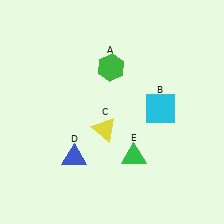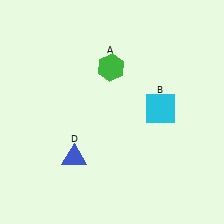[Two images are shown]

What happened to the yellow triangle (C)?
The yellow triangle (C) was removed in Image 2. It was in the bottom-left area of Image 1.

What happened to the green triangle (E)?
The green triangle (E) was removed in Image 2. It was in the bottom-right area of Image 1.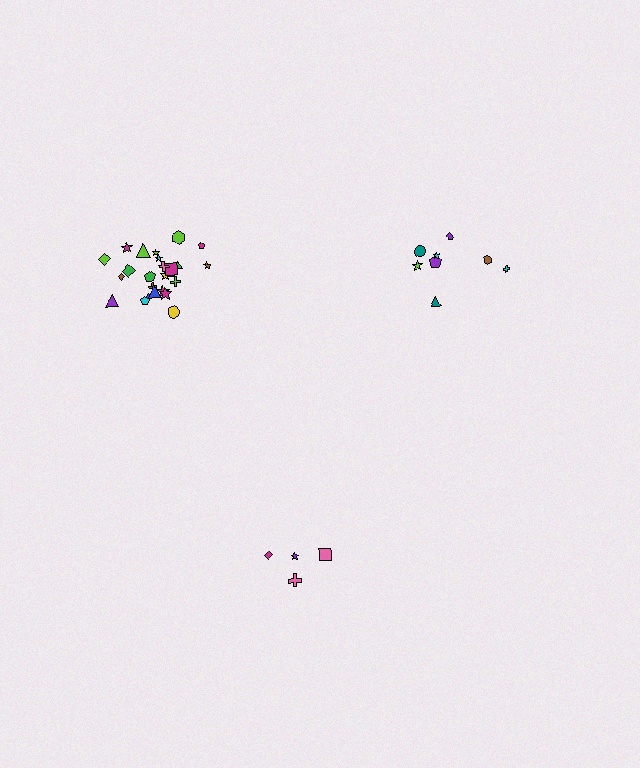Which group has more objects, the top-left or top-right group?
The top-left group.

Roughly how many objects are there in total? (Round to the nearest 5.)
Roughly 35 objects in total.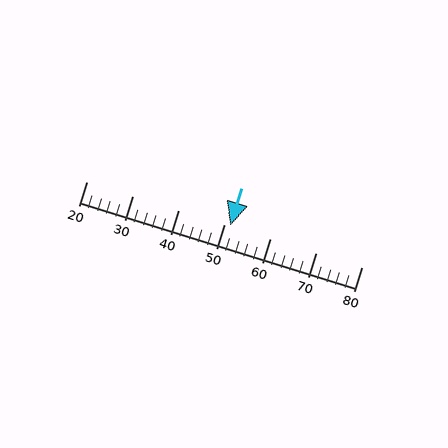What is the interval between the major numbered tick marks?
The major tick marks are spaced 10 units apart.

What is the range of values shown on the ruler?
The ruler shows values from 20 to 80.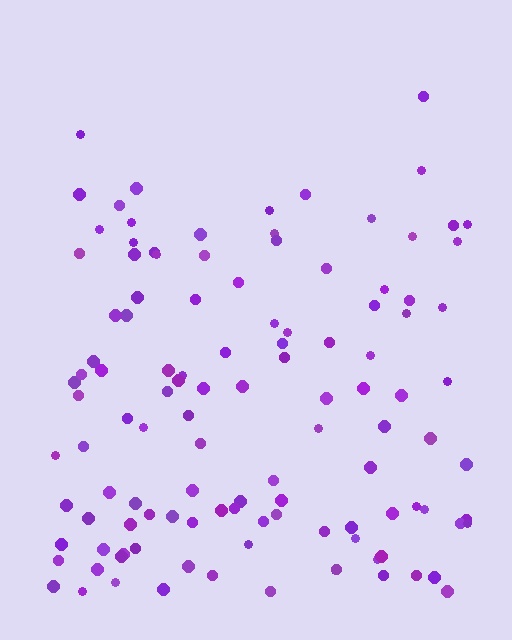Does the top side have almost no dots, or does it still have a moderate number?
Still a moderate number, just noticeably fewer than the bottom.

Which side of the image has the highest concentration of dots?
The bottom.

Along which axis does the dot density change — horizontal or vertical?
Vertical.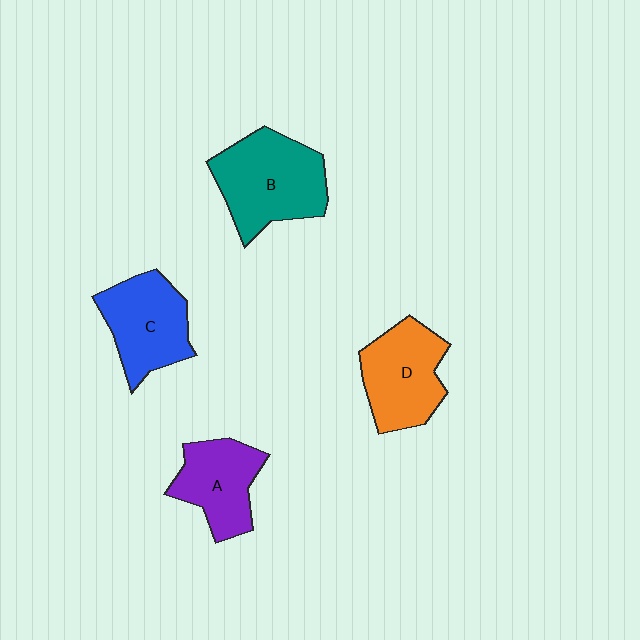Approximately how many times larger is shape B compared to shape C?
Approximately 1.2 times.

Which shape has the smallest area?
Shape A (purple).